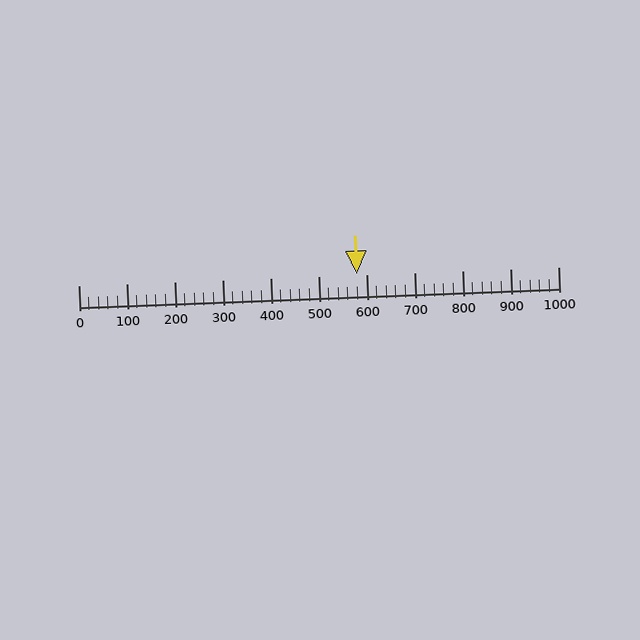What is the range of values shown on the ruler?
The ruler shows values from 0 to 1000.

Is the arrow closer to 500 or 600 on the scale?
The arrow is closer to 600.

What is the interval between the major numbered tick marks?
The major tick marks are spaced 100 units apart.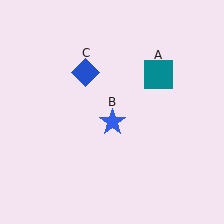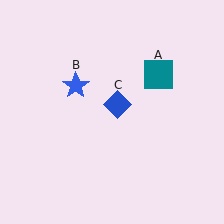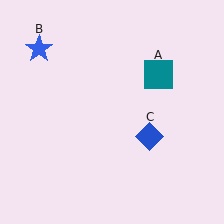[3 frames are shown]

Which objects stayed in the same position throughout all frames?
Teal square (object A) remained stationary.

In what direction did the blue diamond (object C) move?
The blue diamond (object C) moved down and to the right.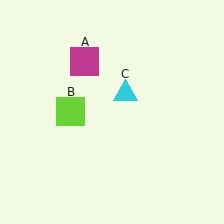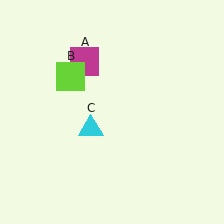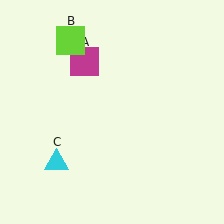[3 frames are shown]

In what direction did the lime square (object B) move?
The lime square (object B) moved up.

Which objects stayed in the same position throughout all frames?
Magenta square (object A) remained stationary.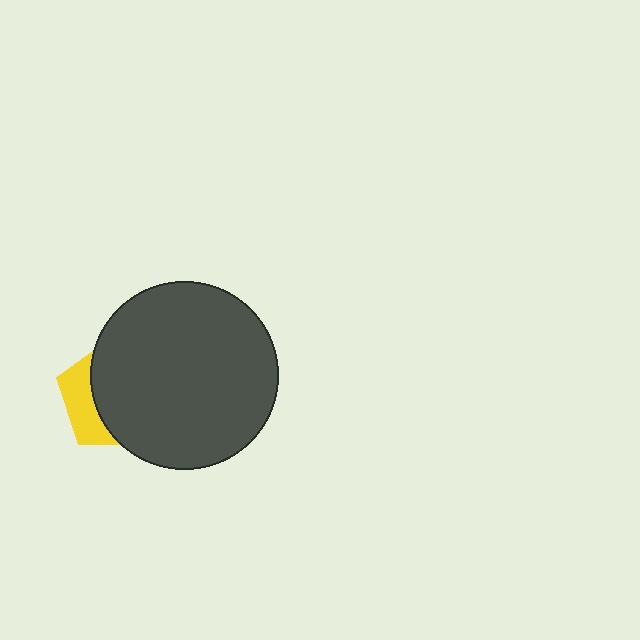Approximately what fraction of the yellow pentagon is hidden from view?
Roughly 69% of the yellow pentagon is hidden behind the dark gray circle.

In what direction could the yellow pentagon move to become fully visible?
The yellow pentagon could move left. That would shift it out from behind the dark gray circle entirely.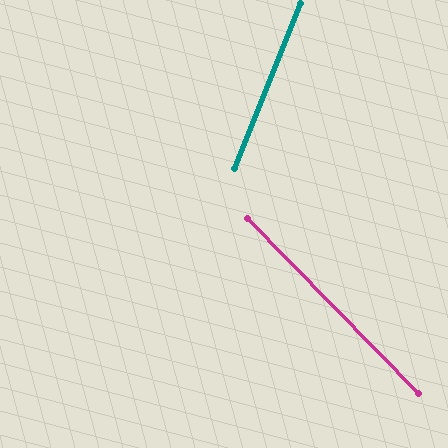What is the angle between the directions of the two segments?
Approximately 66 degrees.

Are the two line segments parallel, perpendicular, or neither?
Neither parallel nor perpendicular — they differ by about 66°.